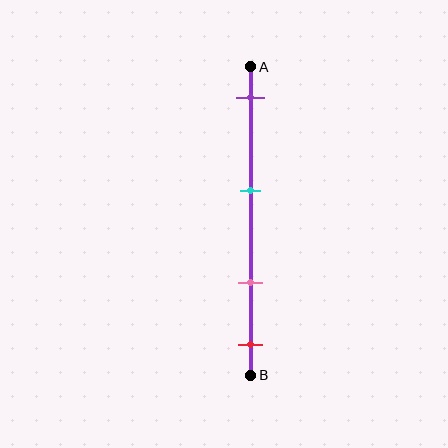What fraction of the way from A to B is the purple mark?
The purple mark is approximately 10% (0.1) of the way from A to B.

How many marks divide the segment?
There are 4 marks dividing the segment.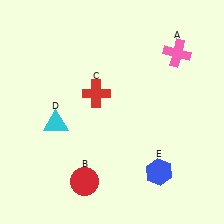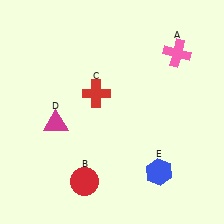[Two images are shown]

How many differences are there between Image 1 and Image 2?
There is 1 difference between the two images.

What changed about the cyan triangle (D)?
In Image 1, D is cyan. In Image 2, it changed to magenta.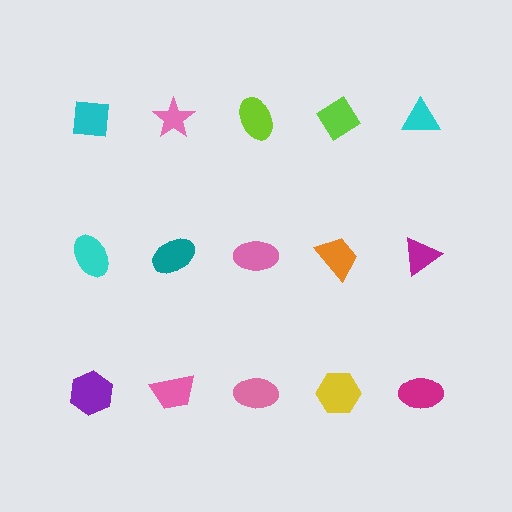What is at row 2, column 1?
A cyan ellipse.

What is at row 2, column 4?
An orange trapezoid.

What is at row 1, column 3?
A lime ellipse.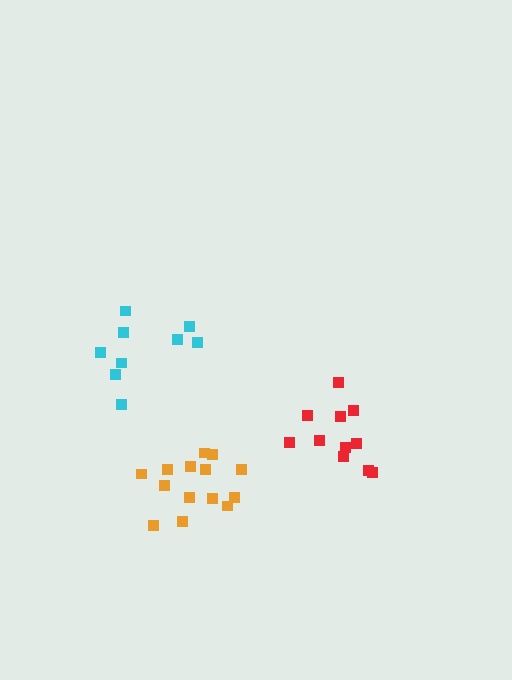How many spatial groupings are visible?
There are 3 spatial groupings.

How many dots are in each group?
Group 1: 9 dots, Group 2: 11 dots, Group 3: 14 dots (34 total).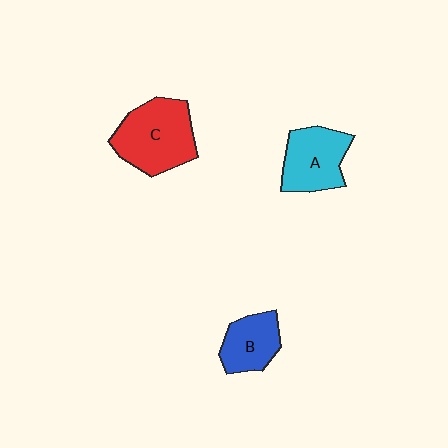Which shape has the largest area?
Shape C (red).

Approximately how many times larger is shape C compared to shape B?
Approximately 1.7 times.